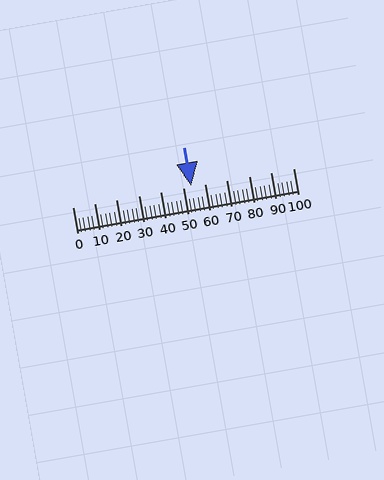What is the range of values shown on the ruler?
The ruler shows values from 0 to 100.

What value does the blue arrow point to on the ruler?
The blue arrow points to approximately 54.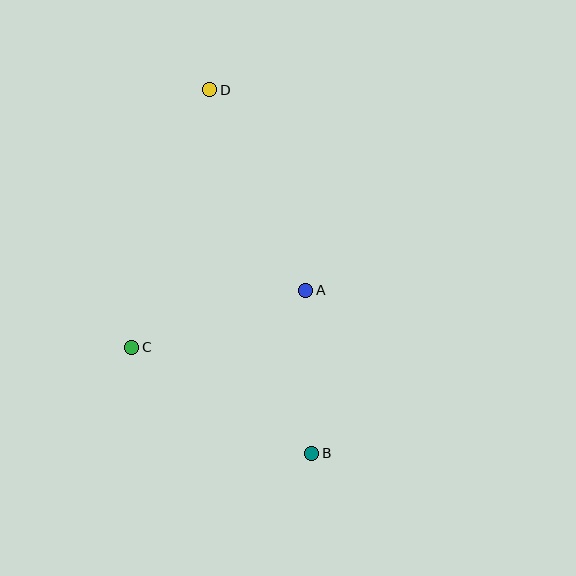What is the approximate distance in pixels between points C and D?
The distance between C and D is approximately 269 pixels.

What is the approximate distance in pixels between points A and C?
The distance between A and C is approximately 183 pixels.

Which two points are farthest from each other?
Points B and D are farthest from each other.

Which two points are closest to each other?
Points A and B are closest to each other.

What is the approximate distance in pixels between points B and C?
The distance between B and C is approximately 209 pixels.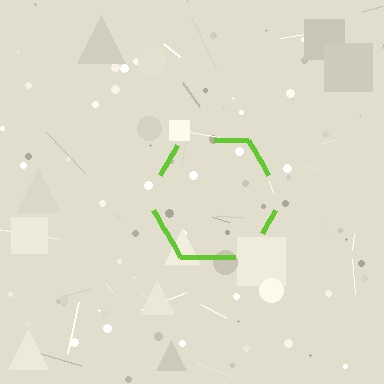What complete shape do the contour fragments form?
The contour fragments form a hexagon.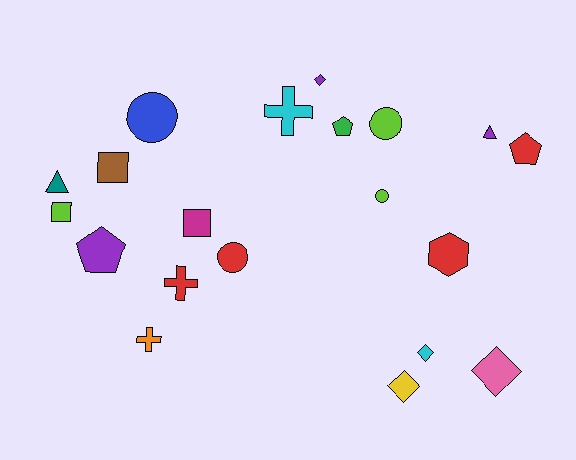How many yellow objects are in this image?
There is 1 yellow object.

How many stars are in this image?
There are no stars.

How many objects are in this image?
There are 20 objects.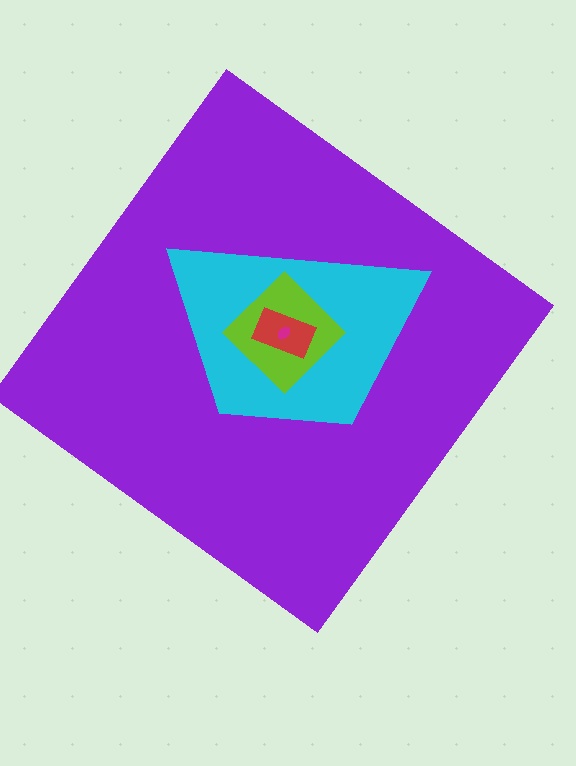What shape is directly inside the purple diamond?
The cyan trapezoid.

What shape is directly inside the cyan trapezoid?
The lime diamond.